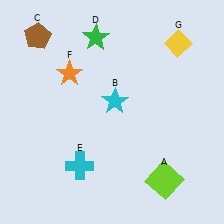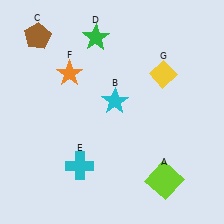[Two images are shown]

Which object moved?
The yellow diamond (G) moved down.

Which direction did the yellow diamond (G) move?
The yellow diamond (G) moved down.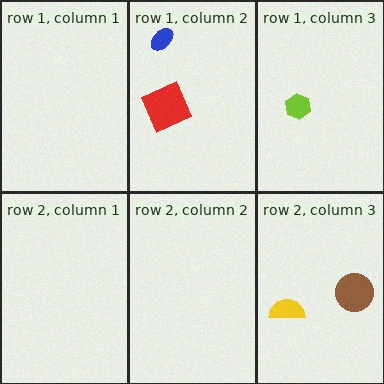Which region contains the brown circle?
The row 2, column 3 region.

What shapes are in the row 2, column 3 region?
The brown circle, the yellow semicircle.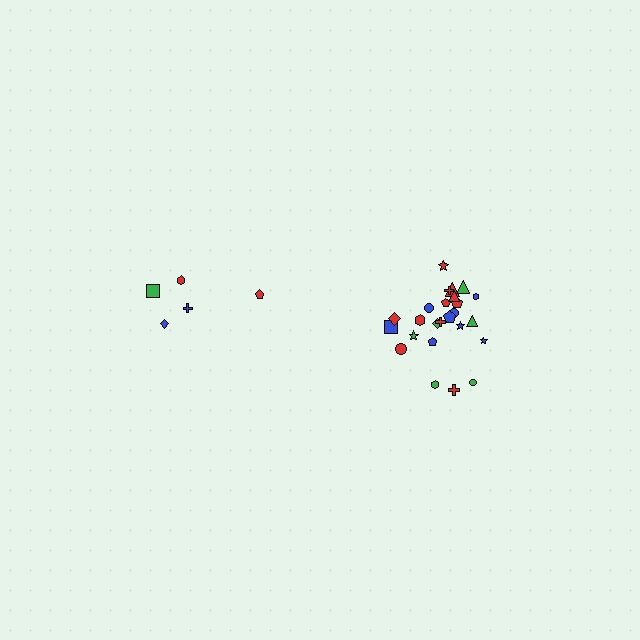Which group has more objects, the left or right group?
The right group.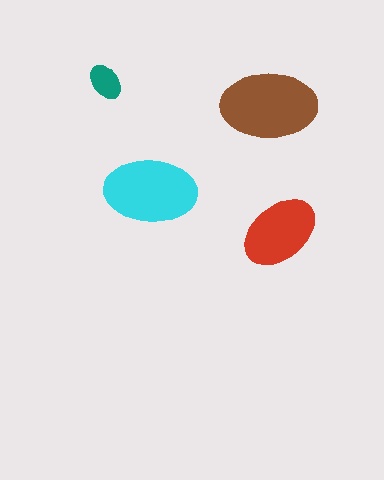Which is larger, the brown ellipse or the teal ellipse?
The brown one.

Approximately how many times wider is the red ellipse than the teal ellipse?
About 2 times wider.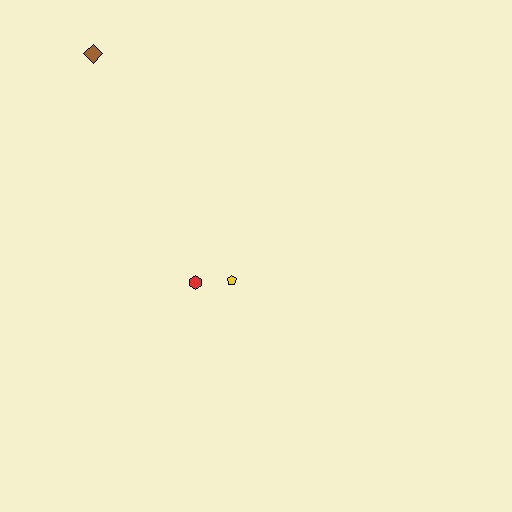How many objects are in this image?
There are 3 objects.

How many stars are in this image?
There are no stars.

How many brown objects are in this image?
There is 1 brown object.